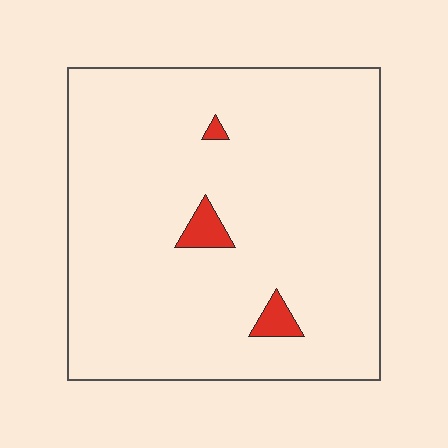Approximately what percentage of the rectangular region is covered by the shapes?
Approximately 5%.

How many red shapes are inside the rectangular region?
3.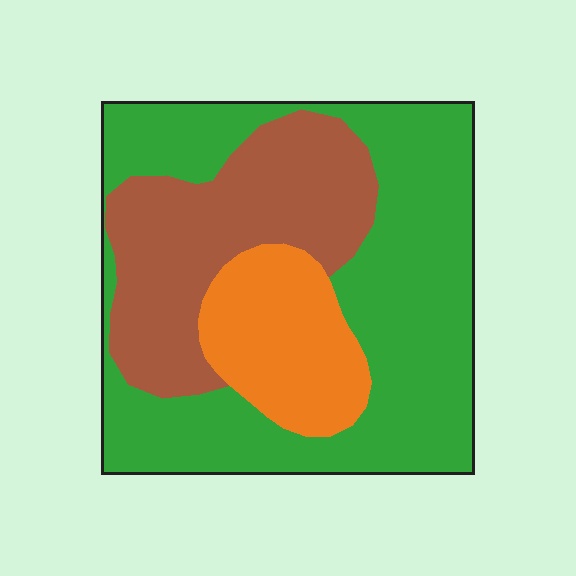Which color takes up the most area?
Green, at roughly 55%.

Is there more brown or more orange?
Brown.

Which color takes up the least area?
Orange, at roughly 15%.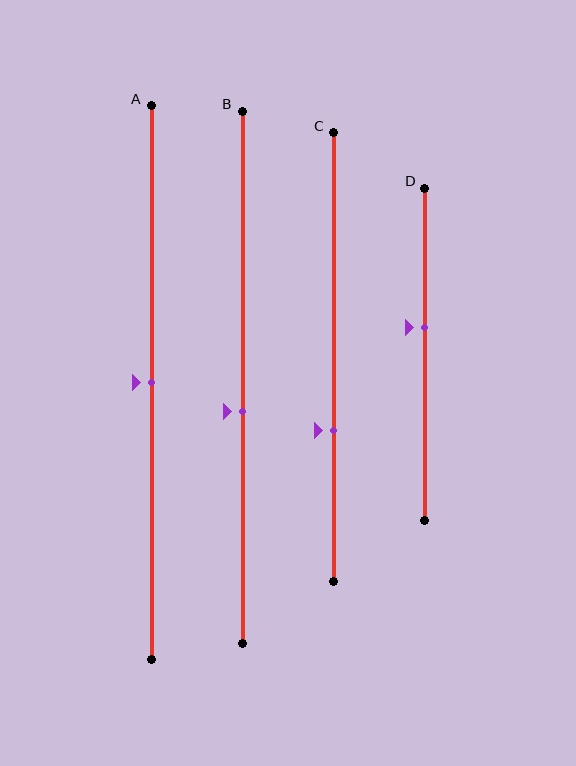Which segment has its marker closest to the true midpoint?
Segment A has its marker closest to the true midpoint.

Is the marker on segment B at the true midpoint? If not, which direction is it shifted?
No, the marker on segment B is shifted downward by about 6% of the segment length.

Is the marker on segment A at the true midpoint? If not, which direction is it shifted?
Yes, the marker on segment A is at the true midpoint.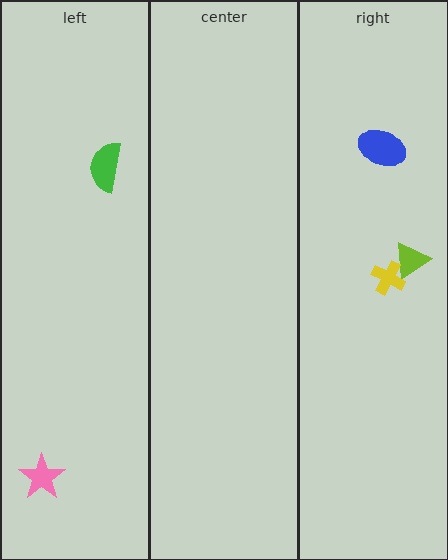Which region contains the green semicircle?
The left region.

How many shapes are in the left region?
2.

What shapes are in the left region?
The green semicircle, the pink star.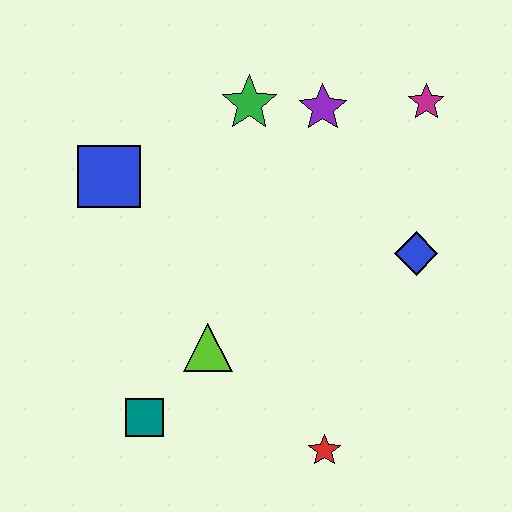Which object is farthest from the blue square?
The red star is farthest from the blue square.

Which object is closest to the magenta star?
The purple star is closest to the magenta star.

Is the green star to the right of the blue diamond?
No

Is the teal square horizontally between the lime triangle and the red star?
No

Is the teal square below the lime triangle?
Yes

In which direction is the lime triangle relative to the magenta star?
The lime triangle is below the magenta star.